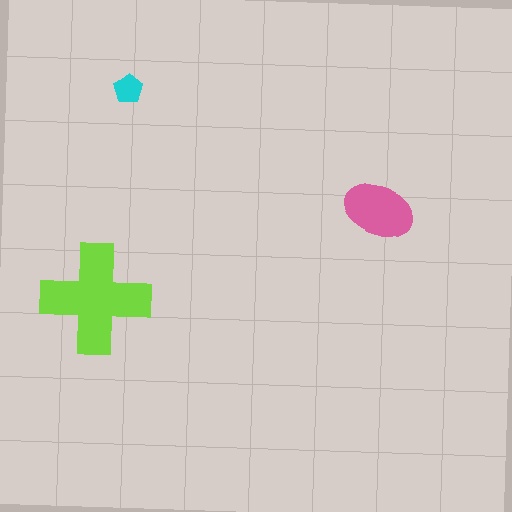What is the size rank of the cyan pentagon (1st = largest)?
3rd.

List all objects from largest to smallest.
The lime cross, the pink ellipse, the cyan pentagon.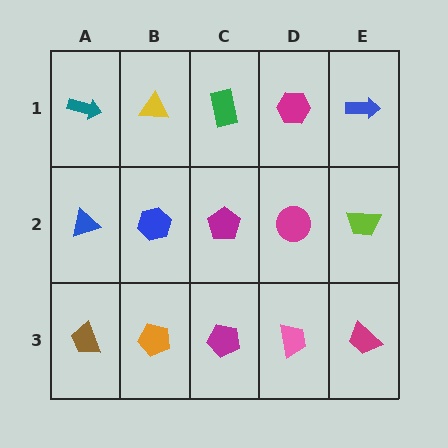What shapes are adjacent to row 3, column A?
A blue triangle (row 2, column A), an orange pentagon (row 3, column B).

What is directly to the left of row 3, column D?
A magenta pentagon.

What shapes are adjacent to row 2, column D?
A magenta hexagon (row 1, column D), a pink trapezoid (row 3, column D), a magenta pentagon (row 2, column C), a lime trapezoid (row 2, column E).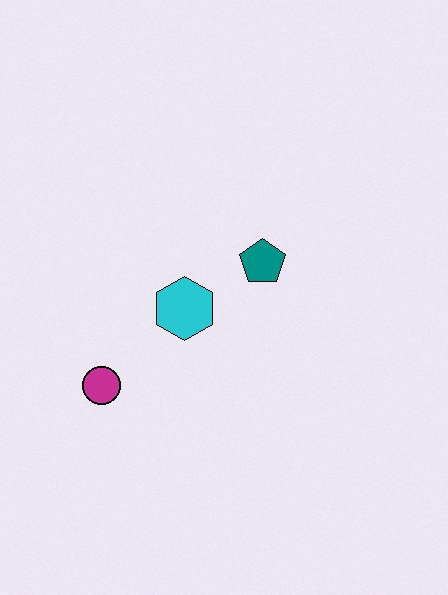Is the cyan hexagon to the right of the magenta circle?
Yes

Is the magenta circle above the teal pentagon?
No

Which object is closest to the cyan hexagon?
The teal pentagon is closest to the cyan hexagon.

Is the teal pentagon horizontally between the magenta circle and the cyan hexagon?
No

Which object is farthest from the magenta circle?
The teal pentagon is farthest from the magenta circle.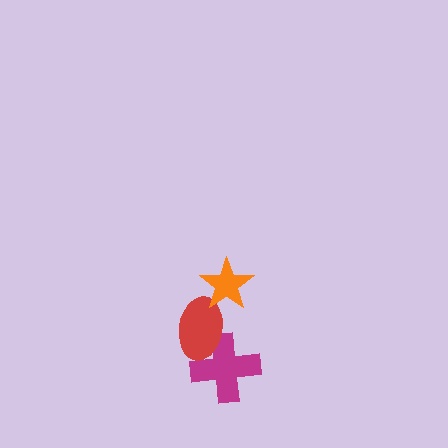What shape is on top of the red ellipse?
The orange star is on top of the red ellipse.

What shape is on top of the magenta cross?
The red ellipse is on top of the magenta cross.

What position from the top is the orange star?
The orange star is 1st from the top.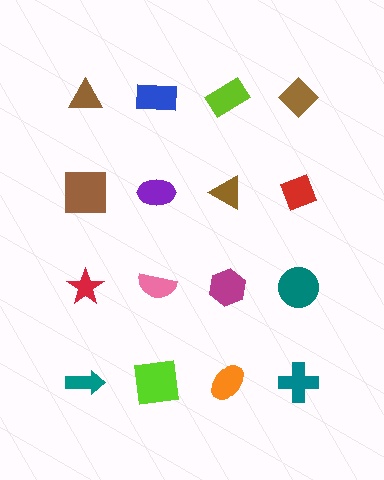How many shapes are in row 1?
4 shapes.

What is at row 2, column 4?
A red diamond.